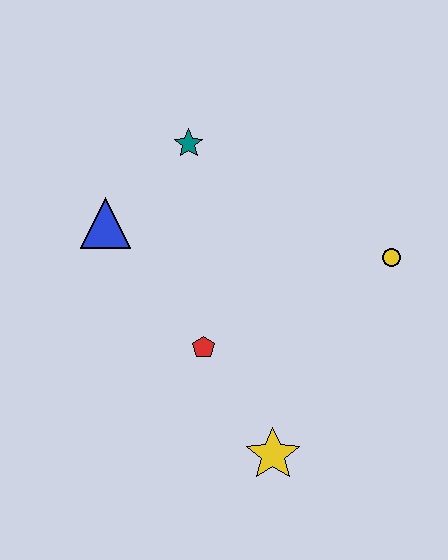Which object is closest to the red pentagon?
The yellow star is closest to the red pentagon.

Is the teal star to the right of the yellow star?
No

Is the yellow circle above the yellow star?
Yes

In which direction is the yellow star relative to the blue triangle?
The yellow star is below the blue triangle.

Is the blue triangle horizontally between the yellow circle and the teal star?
No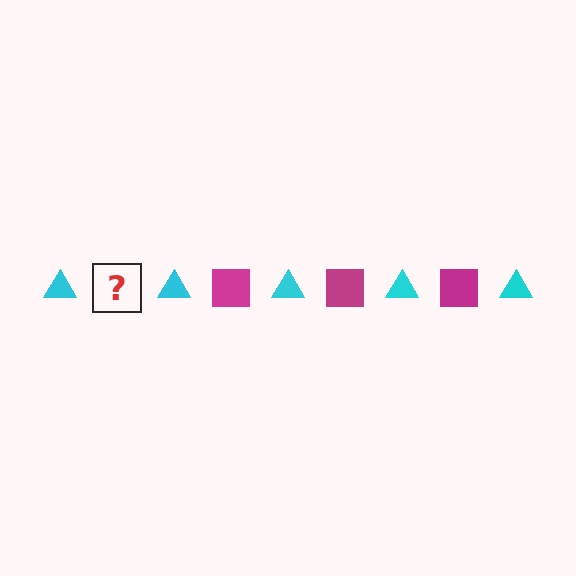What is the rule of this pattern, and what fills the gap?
The rule is that the pattern alternates between cyan triangle and magenta square. The gap should be filled with a magenta square.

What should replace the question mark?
The question mark should be replaced with a magenta square.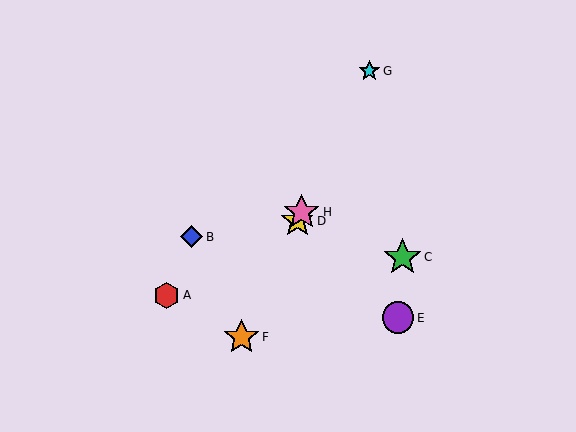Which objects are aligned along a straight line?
Objects D, F, G, H are aligned along a straight line.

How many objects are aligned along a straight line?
4 objects (D, F, G, H) are aligned along a straight line.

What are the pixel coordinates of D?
Object D is at (297, 221).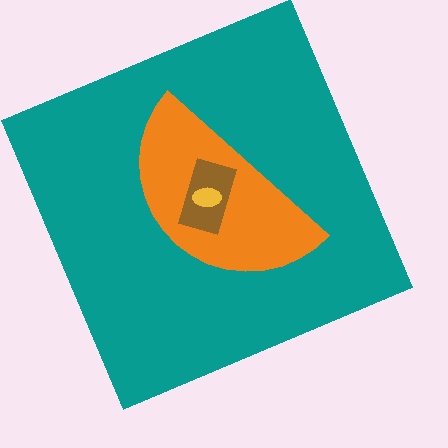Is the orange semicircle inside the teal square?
Yes.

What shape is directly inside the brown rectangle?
The yellow ellipse.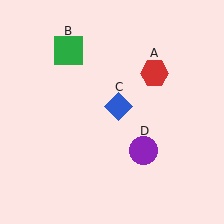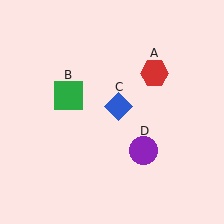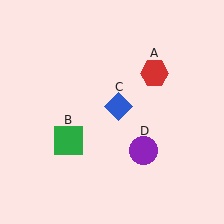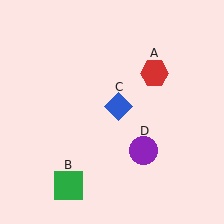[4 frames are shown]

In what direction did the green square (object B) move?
The green square (object B) moved down.